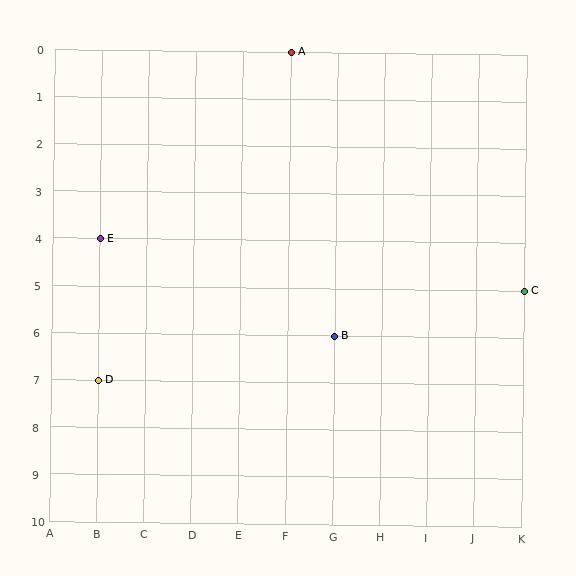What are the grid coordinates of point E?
Point E is at grid coordinates (B, 4).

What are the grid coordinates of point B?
Point B is at grid coordinates (G, 6).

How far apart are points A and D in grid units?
Points A and D are 4 columns and 7 rows apart (about 8.1 grid units diagonally).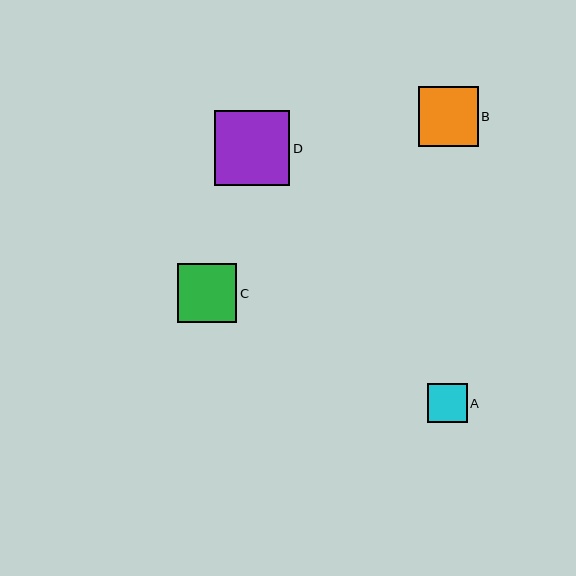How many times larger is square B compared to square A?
Square B is approximately 1.5 times the size of square A.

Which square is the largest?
Square D is the largest with a size of approximately 75 pixels.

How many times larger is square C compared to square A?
Square C is approximately 1.5 times the size of square A.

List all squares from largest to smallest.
From largest to smallest: D, B, C, A.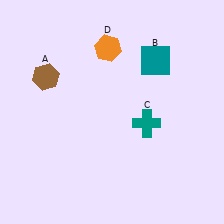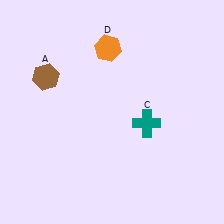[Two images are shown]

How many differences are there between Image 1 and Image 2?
There is 1 difference between the two images.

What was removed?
The teal square (B) was removed in Image 2.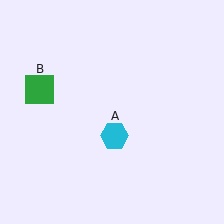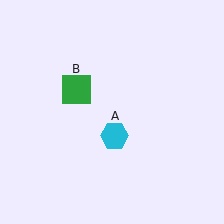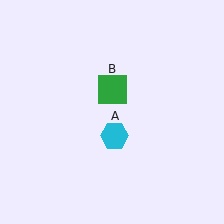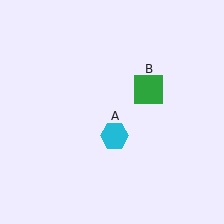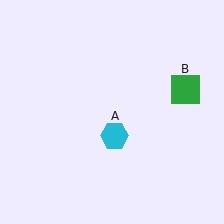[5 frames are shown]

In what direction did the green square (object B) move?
The green square (object B) moved right.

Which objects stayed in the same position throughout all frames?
Cyan hexagon (object A) remained stationary.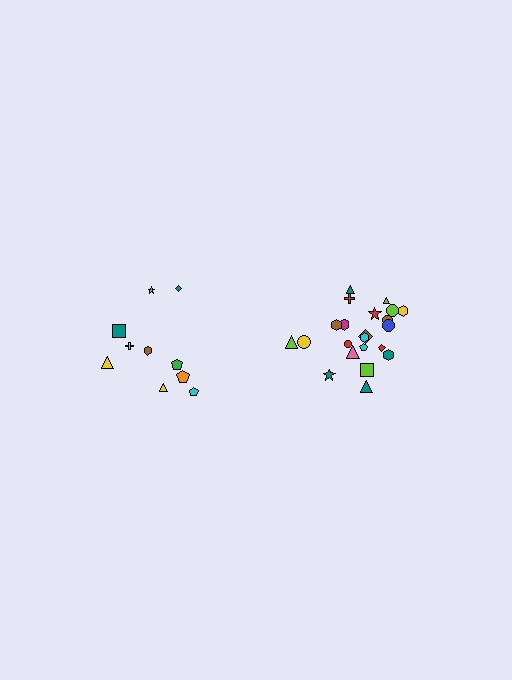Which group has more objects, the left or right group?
The right group.